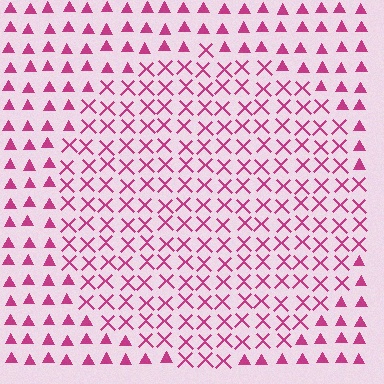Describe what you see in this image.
The image is filled with small magenta elements arranged in a uniform grid. A circle-shaped region contains X marks, while the surrounding area contains triangles. The boundary is defined purely by the change in element shape.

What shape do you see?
I see a circle.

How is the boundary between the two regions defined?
The boundary is defined by a change in element shape: X marks inside vs. triangles outside. All elements share the same color and spacing.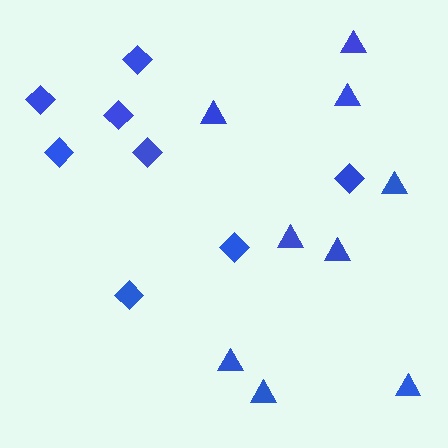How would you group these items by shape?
There are 2 groups: one group of triangles (9) and one group of diamonds (8).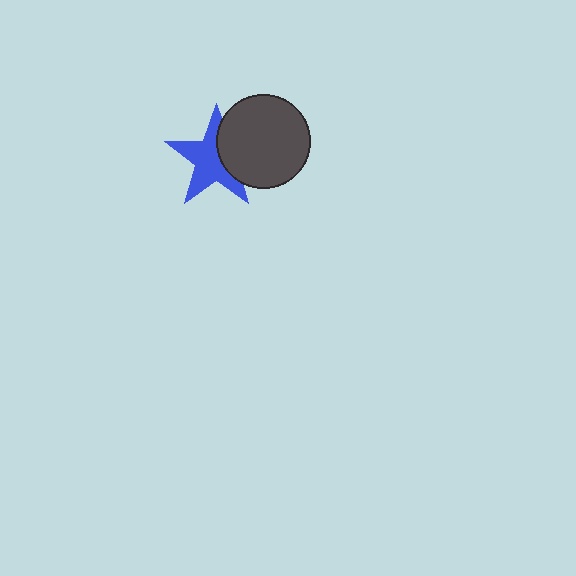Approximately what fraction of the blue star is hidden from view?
Roughly 34% of the blue star is hidden behind the dark gray circle.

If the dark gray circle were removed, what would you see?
You would see the complete blue star.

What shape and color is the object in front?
The object in front is a dark gray circle.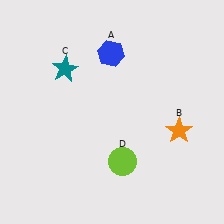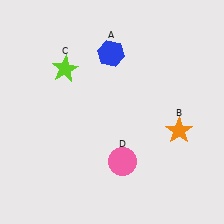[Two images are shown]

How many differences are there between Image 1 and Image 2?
There are 2 differences between the two images.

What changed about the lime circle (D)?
In Image 1, D is lime. In Image 2, it changed to pink.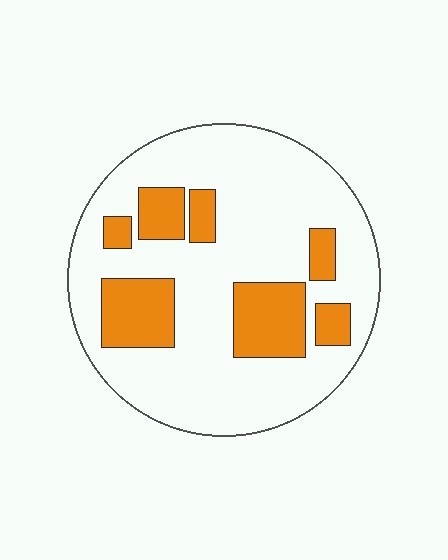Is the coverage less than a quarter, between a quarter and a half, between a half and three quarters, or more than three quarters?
Less than a quarter.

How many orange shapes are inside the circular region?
7.